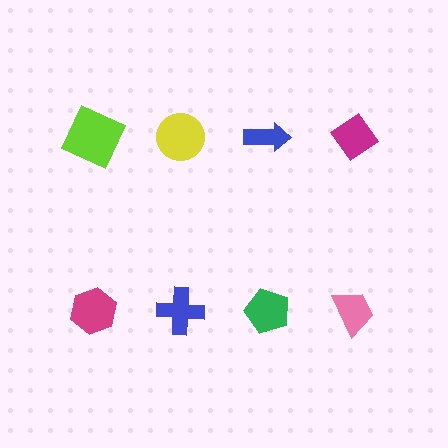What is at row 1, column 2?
A yellow circle.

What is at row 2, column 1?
A magenta hexagon.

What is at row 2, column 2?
A blue cross.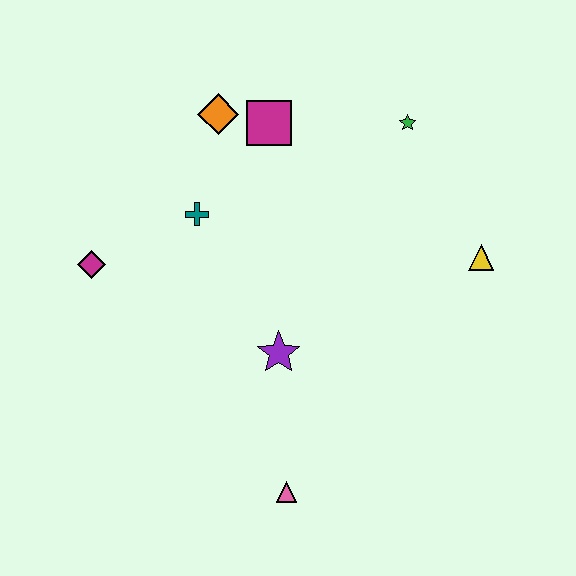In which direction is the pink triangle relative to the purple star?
The pink triangle is below the purple star.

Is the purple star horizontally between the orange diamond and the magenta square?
No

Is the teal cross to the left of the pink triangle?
Yes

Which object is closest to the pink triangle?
The purple star is closest to the pink triangle.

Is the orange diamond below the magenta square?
No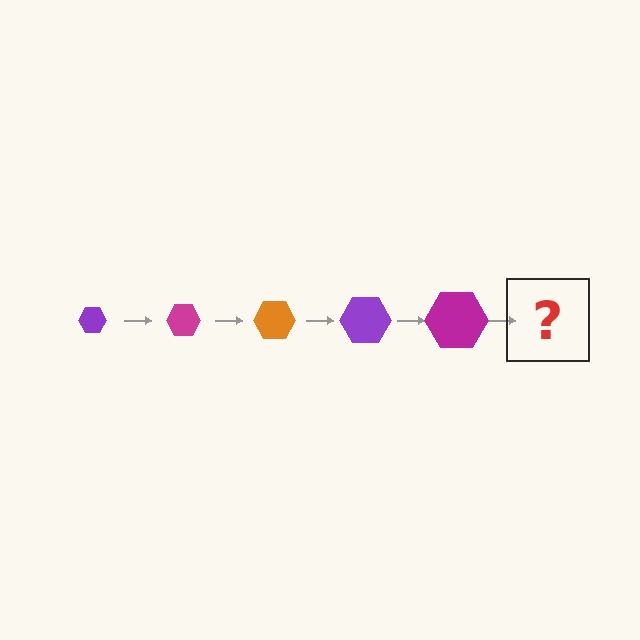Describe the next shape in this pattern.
It should be an orange hexagon, larger than the previous one.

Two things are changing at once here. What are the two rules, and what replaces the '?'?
The two rules are that the hexagon grows larger each step and the color cycles through purple, magenta, and orange. The '?' should be an orange hexagon, larger than the previous one.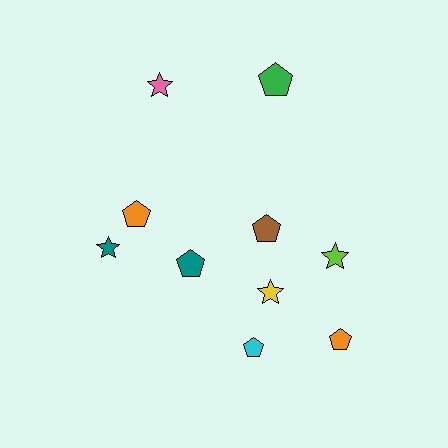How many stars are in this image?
There are 4 stars.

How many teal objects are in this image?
There are 2 teal objects.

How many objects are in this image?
There are 10 objects.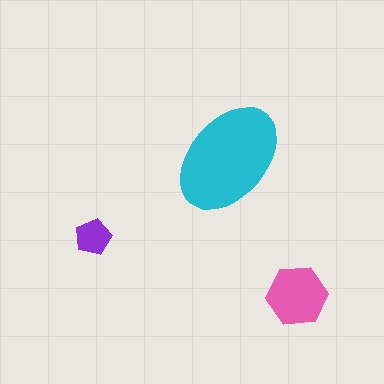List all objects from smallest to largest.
The purple pentagon, the pink hexagon, the cyan ellipse.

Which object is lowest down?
The pink hexagon is bottommost.